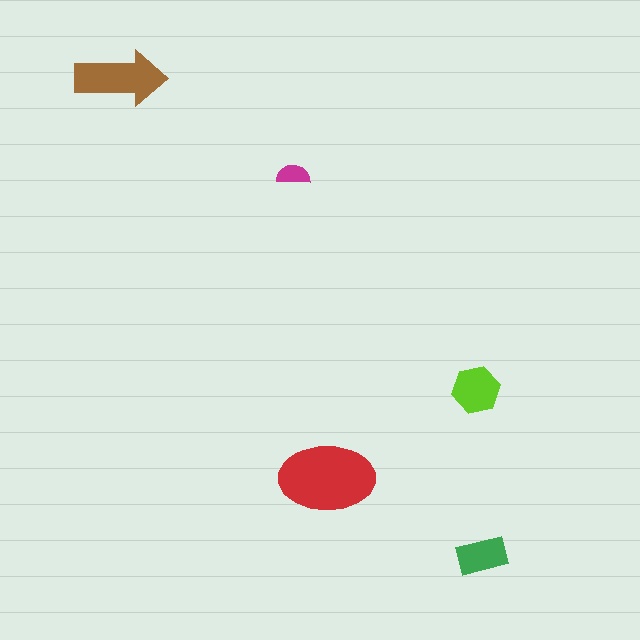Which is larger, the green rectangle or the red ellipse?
The red ellipse.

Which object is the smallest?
The magenta semicircle.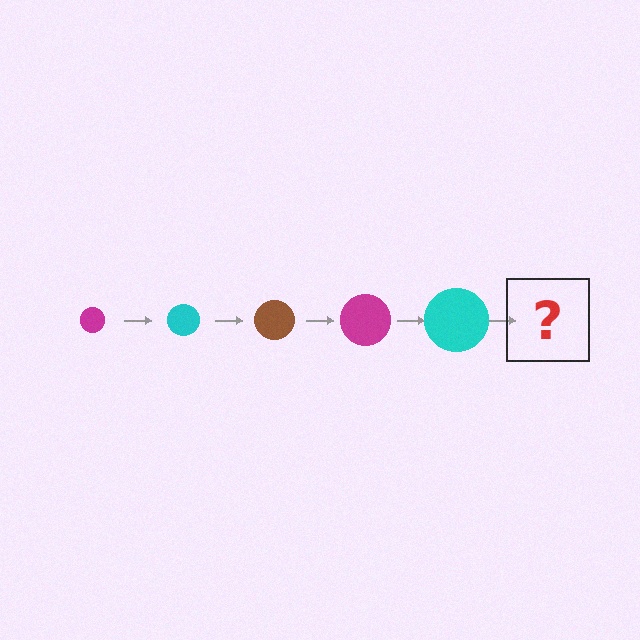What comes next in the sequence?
The next element should be a brown circle, larger than the previous one.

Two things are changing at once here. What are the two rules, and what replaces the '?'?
The two rules are that the circle grows larger each step and the color cycles through magenta, cyan, and brown. The '?' should be a brown circle, larger than the previous one.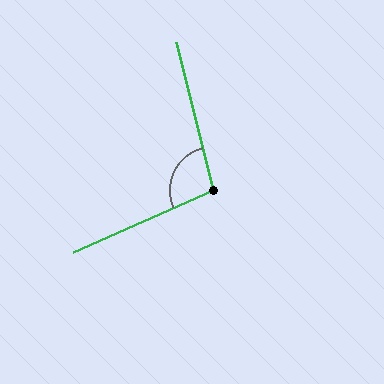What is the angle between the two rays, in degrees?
Approximately 100 degrees.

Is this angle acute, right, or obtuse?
It is obtuse.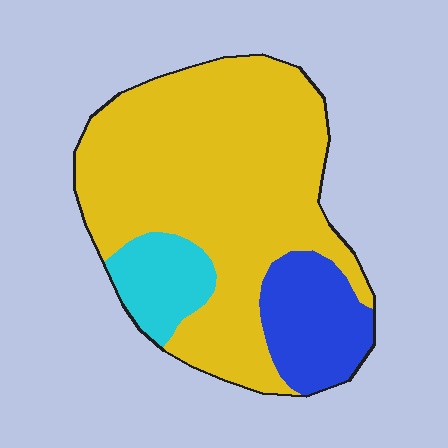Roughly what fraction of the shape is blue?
Blue covers 17% of the shape.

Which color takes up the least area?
Cyan, at roughly 10%.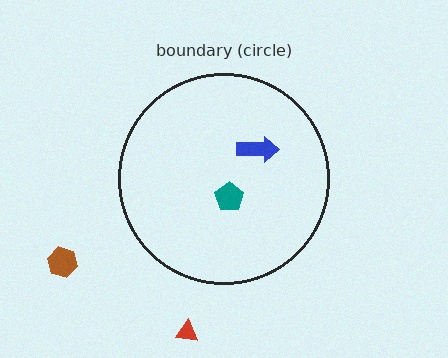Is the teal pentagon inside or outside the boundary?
Inside.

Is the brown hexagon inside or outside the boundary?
Outside.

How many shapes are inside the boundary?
2 inside, 2 outside.